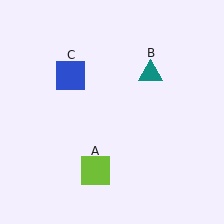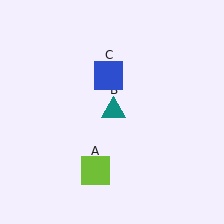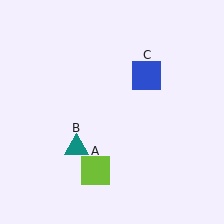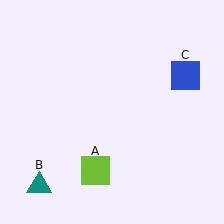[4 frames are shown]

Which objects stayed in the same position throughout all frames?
Lime square (object A) remained stationary.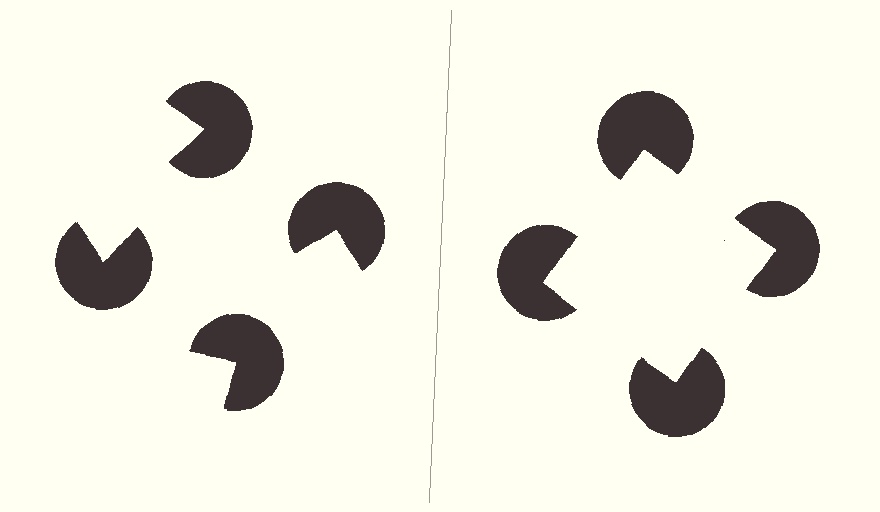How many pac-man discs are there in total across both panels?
8 — 4 on each side.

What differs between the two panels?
The pac-man discs are positioned identically on both sides; only the wedge orientations differ. On the right they align to a square; on the left they are misaligned.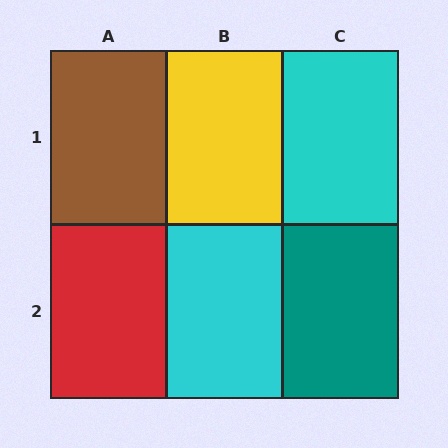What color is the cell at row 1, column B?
Yellow.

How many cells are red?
1 cell is red.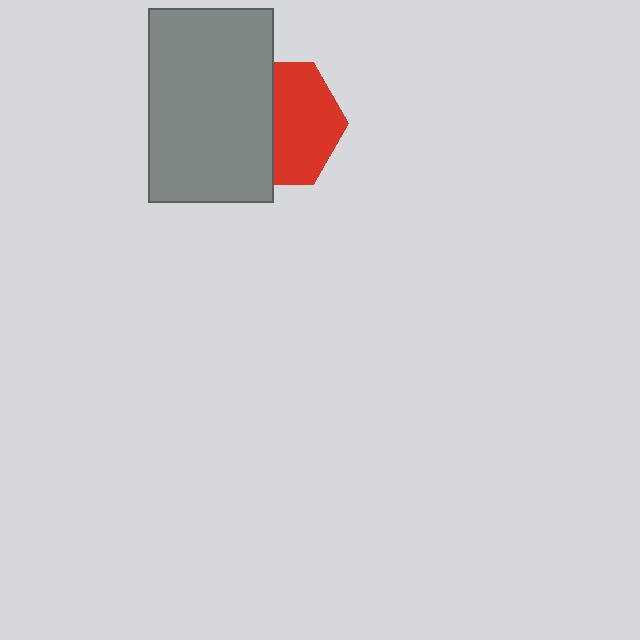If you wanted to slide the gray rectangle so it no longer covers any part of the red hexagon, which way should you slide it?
Slide it left — that is the most direct way to separate the two shapes.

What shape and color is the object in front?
The object in front is a gray rectangle.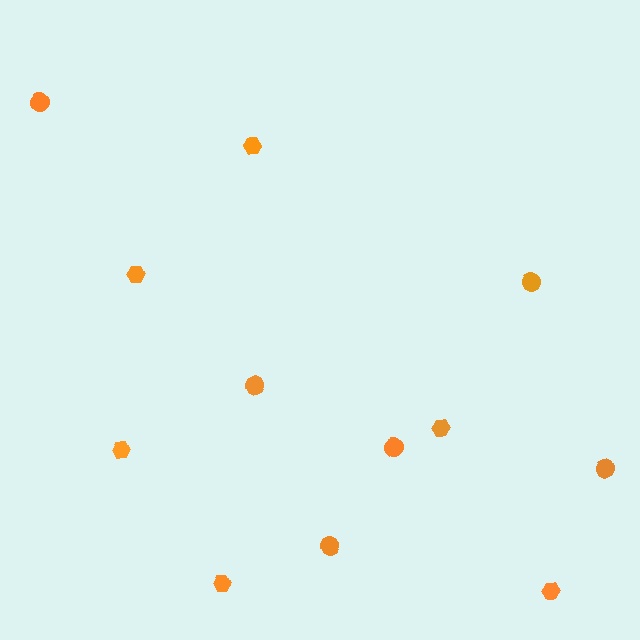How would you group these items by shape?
There are 2 groups: one group of circles (6) and one group of hexagons (6).